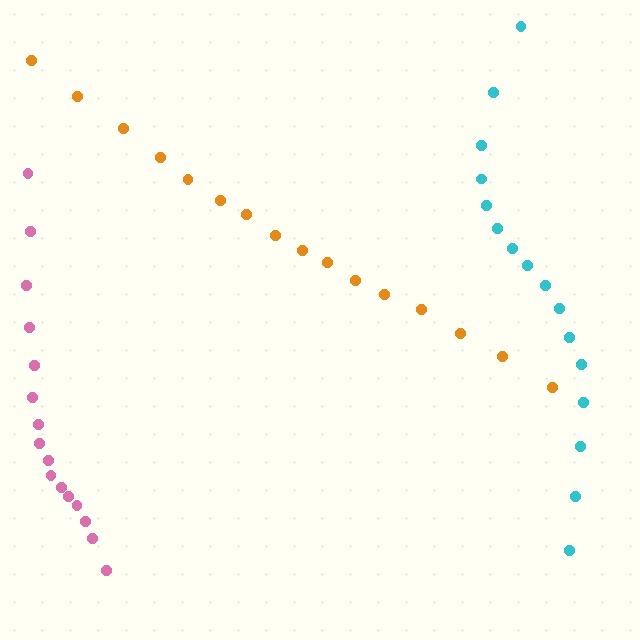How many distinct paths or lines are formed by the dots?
There are 3 distinct paths.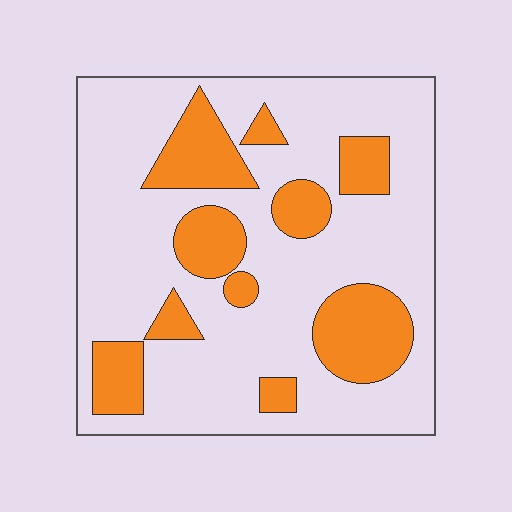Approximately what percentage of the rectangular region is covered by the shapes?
Approximately 25%.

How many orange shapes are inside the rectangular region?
10.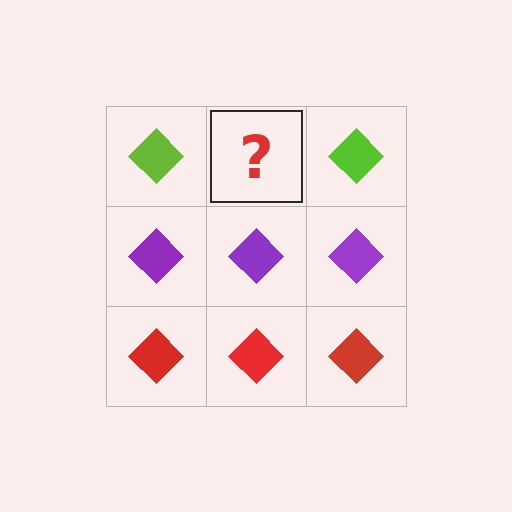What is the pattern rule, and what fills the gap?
The rule is that each row has a consistent color. The gap should be filled with a lime diamond.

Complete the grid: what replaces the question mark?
The question mark should be replaced with a lime diamond.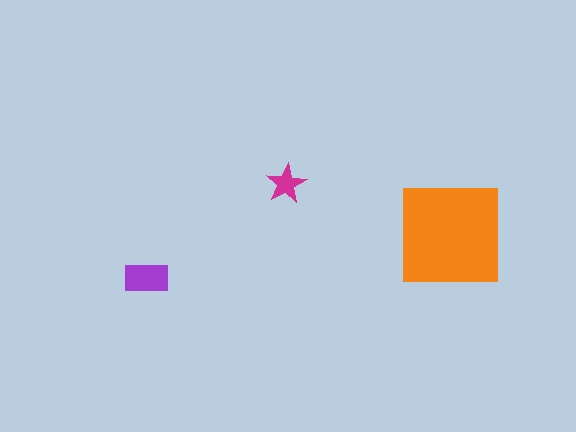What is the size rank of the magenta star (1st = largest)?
3rd.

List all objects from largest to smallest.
The orange square, the purple rectangle, the magenta star.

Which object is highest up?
The magenta star is topmost.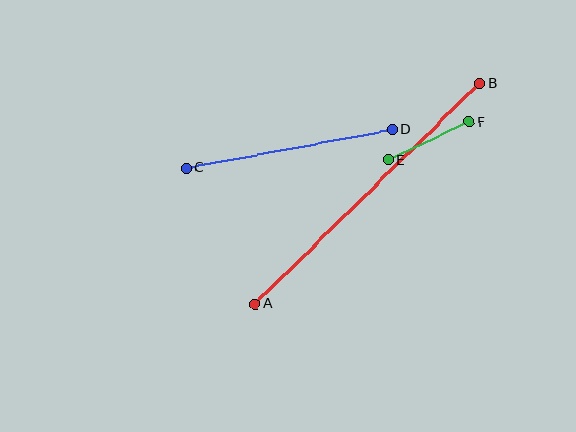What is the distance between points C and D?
The distance is approximately 209 pixels.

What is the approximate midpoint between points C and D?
The midpoint is at approximately (289, 149) pixels.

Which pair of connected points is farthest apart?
Points A and B are farthest apart.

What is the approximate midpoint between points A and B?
The midpoint is at approximately (367, 193) pixels.